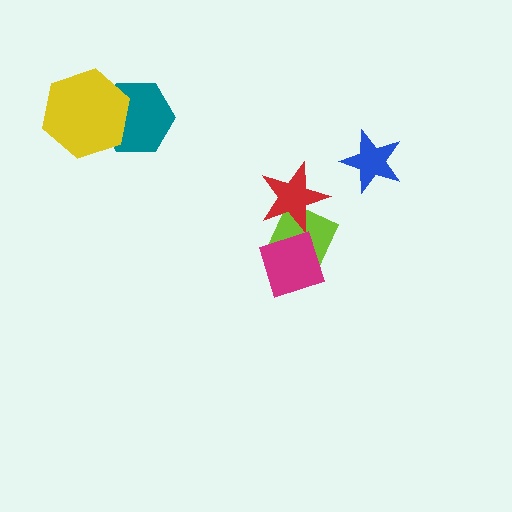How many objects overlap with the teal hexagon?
1 object overlaps with the teal hexagon.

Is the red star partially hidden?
No, no other shape covers it.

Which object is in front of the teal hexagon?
The yellow hexagon is in front of the teal hexagon.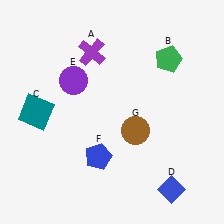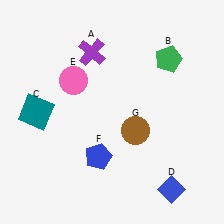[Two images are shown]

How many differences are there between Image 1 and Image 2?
There is 1 difference between the two images.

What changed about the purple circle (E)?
In Image 1, E is purple. In Image 2, it changed to pink.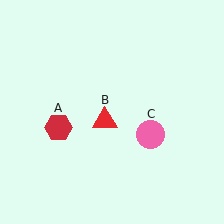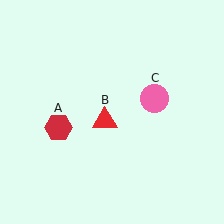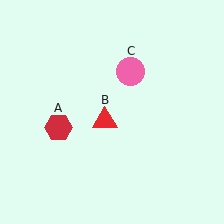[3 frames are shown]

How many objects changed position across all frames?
1 object changed position: pink circle (object C).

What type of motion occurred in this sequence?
The pink circle (object C) rotated counterclockwise around the center of the scene.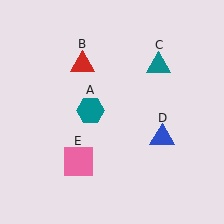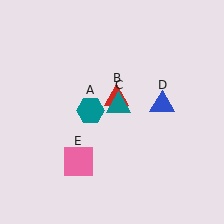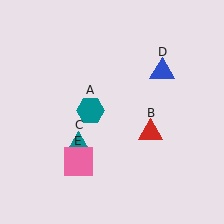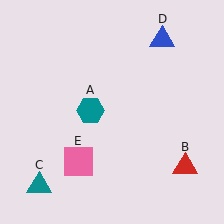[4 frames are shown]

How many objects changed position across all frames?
3 objects changed position: red triangle (object B), teal triangle (object C), blue triangle (object D).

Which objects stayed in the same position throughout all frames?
Teal hexagon (object A) and pink square (object E) remained stationary.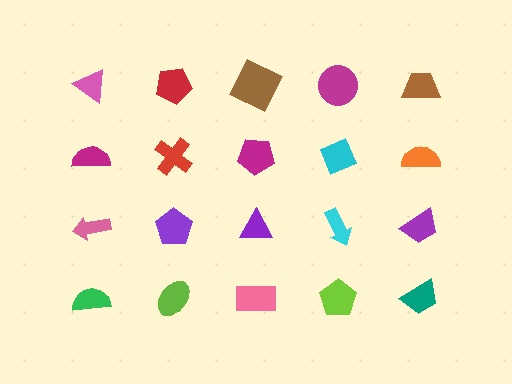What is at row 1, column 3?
A brown square.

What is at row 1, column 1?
A pink triangle.